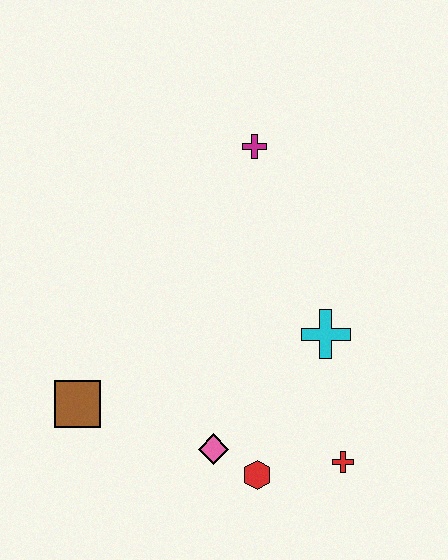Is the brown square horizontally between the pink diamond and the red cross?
No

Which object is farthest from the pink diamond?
The magenta cross is farthest from the pink diamond.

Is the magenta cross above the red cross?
Yes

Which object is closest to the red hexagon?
The pink diamond is closest to the red hexagon.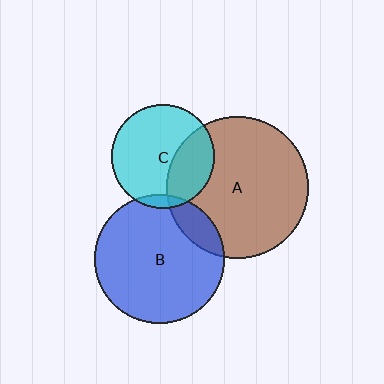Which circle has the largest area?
Circle A (brown).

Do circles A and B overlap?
Yes.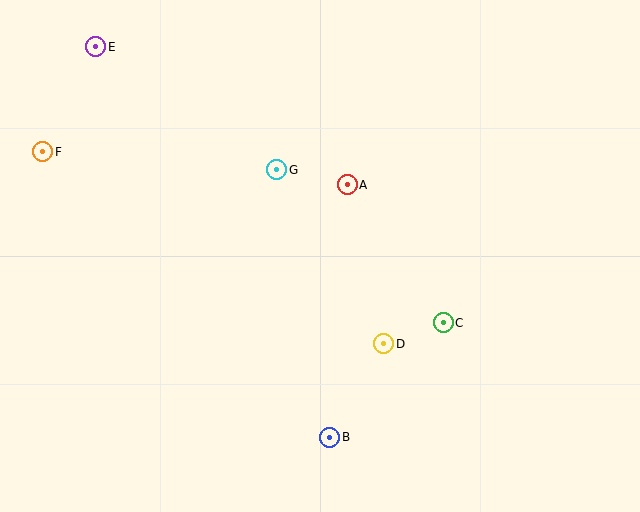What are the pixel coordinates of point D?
Point D is at (384, 344).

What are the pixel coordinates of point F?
Point F is at (43, 152).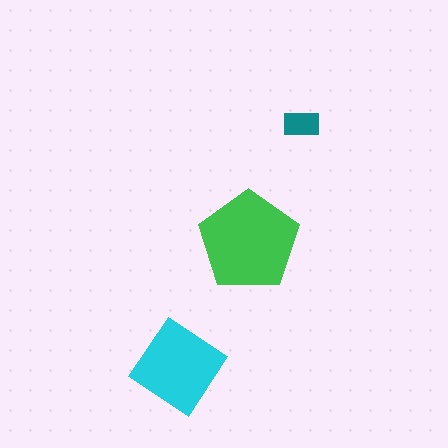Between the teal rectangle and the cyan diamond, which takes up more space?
The cyan diamond.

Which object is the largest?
The green pentagon.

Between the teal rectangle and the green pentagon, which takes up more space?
The green pentagon.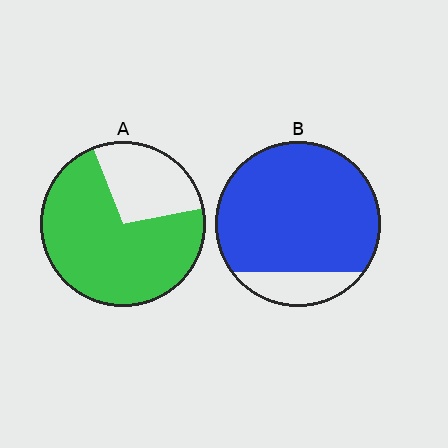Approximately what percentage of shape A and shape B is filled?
A is approximately 70% and B is approximately 85%.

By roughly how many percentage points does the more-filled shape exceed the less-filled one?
By roughly 10 percentage points (B over A).